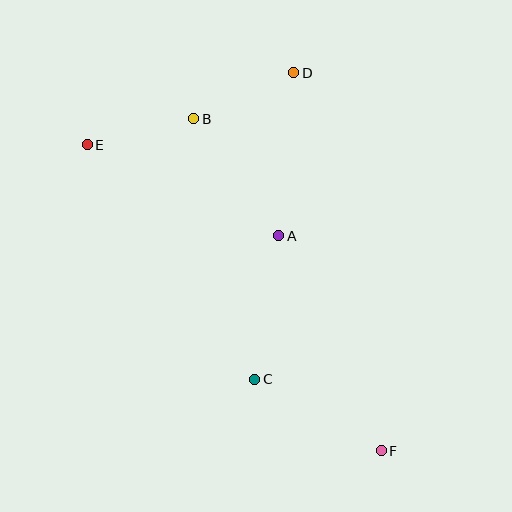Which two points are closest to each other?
Points B and E are closest to each other.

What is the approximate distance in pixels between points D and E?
The distance between D and E is approximately 219 pixels.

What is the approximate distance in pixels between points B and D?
The distance between B and D is approximately 110 pixels.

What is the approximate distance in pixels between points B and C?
The distance between B and C is approximately 268 pixels.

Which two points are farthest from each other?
Points E and F are farthest from each other.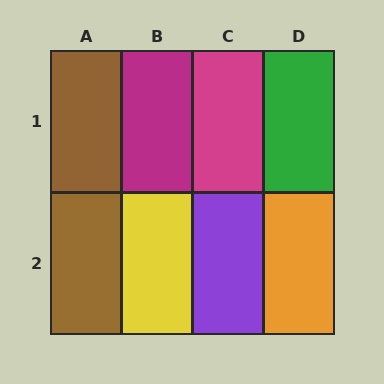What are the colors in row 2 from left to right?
Brown, yellow, purple, orange.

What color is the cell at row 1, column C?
Magenta.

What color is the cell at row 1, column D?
Green.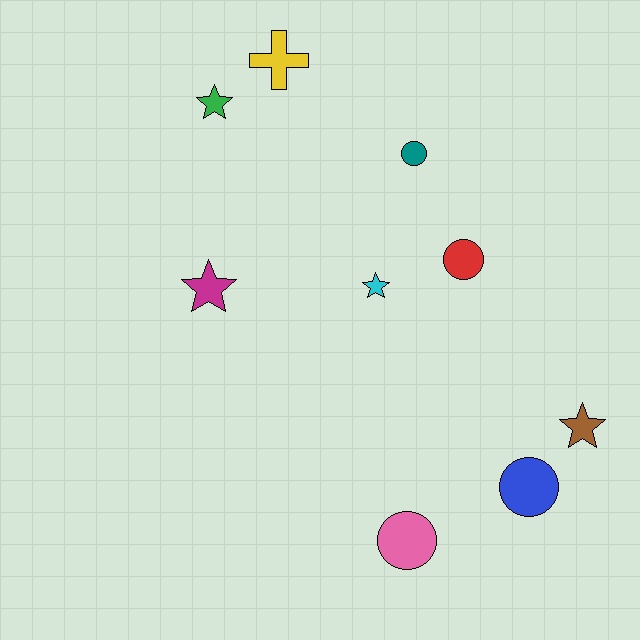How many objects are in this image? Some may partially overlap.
There are 9 objects.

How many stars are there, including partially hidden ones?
There are 4 stars.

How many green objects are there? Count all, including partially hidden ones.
There is 1 green object.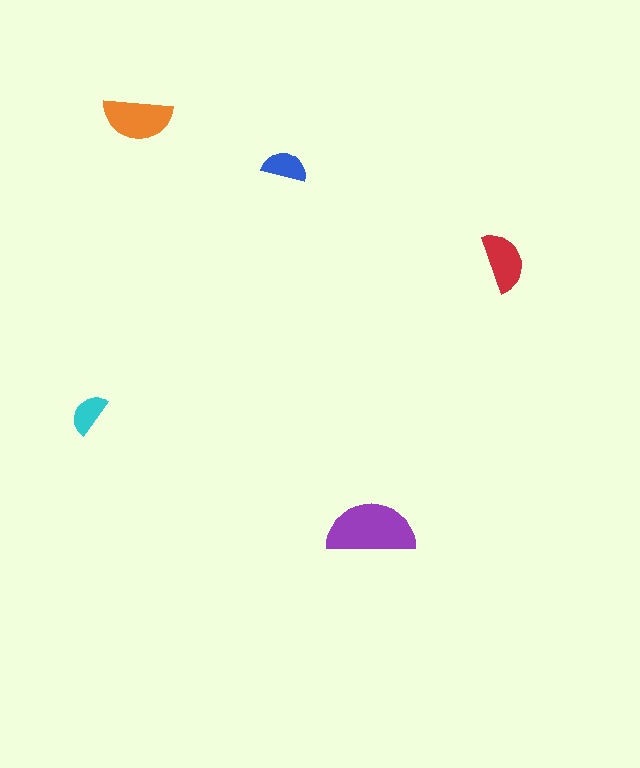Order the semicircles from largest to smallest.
the purple one, the orange one, the red one, the blue one, the cyan one.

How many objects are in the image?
There are 5 objects in the image.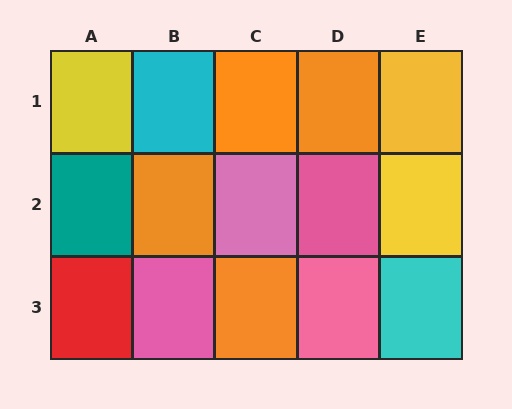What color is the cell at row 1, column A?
Yellow.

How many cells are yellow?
3 cells are yellow.